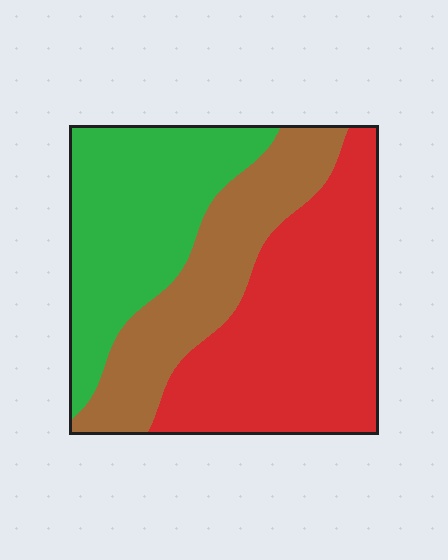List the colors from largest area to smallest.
From largest to smallest: red, green, brown.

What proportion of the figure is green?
Green takes up between a quarter and a half of the figure.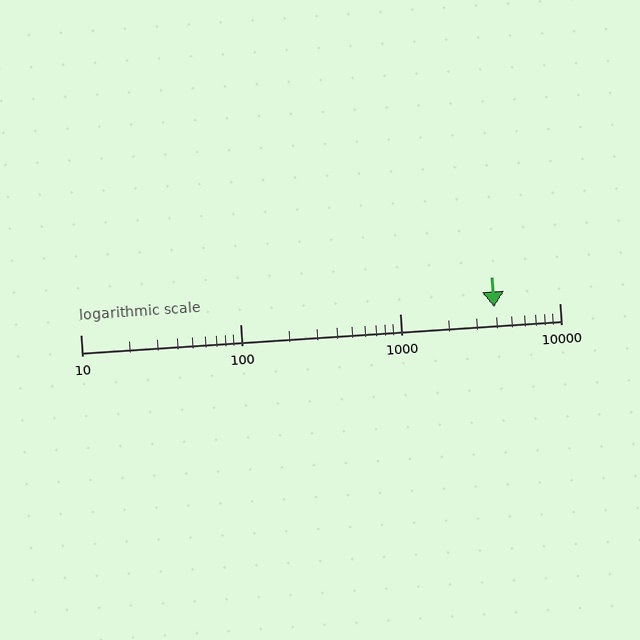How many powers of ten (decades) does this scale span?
The scale spans 3 decades, from 10 to 10000.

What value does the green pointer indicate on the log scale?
The pointer indicates approximately 3900.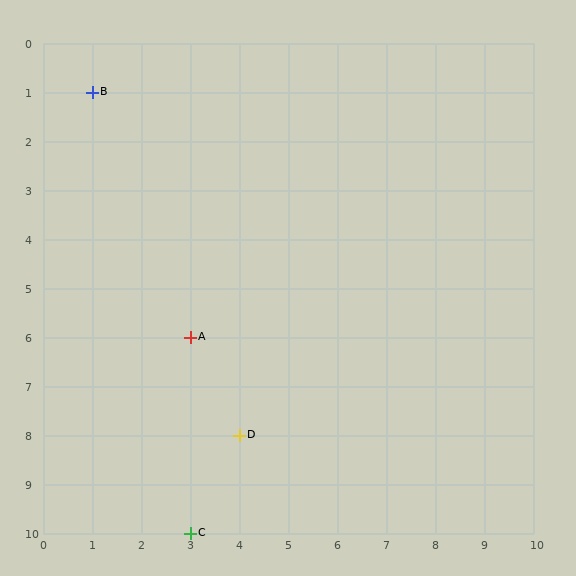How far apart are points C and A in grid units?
Points C and A are 4 rows apart.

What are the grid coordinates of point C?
Point C is at grid coordinates (3, 10).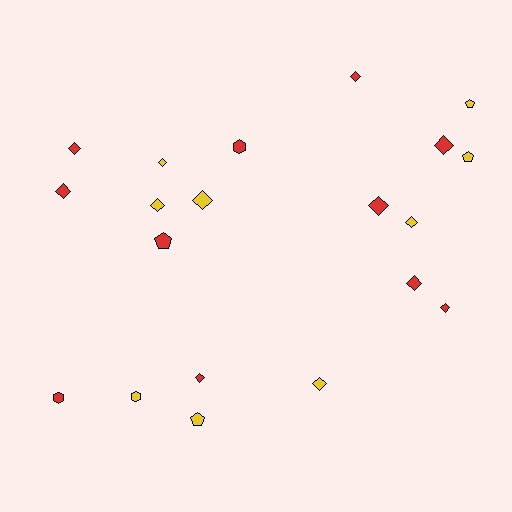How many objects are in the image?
There are 20 objects.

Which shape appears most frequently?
Diamond, with 13 objects.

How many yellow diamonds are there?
There are 5 yellow diamonds.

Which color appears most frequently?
Red, with 11 objects.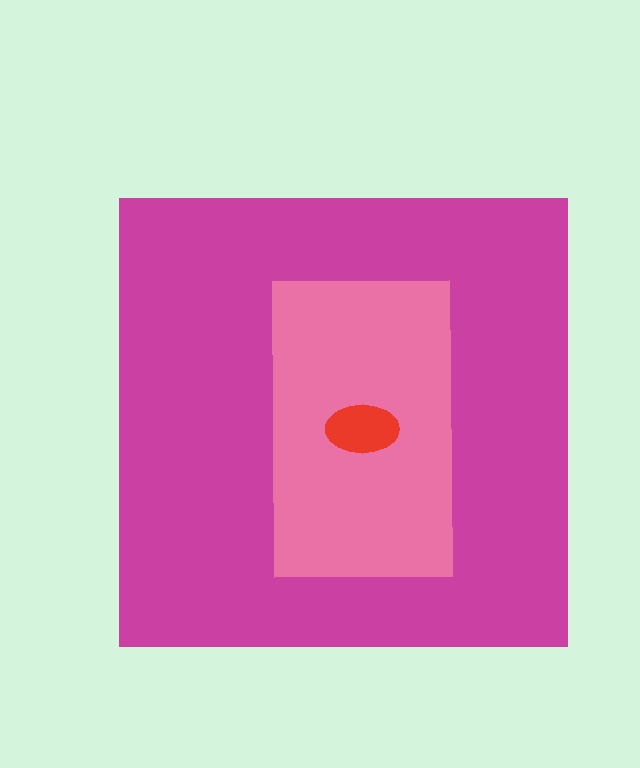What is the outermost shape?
The magenta square.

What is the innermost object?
The red ellipse.